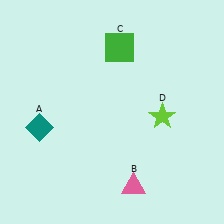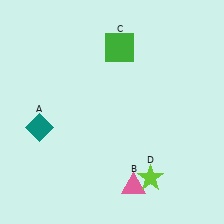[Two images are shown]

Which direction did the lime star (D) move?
The lime star (D) moved down.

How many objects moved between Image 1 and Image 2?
1 object moved between the two images.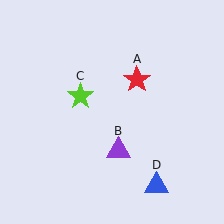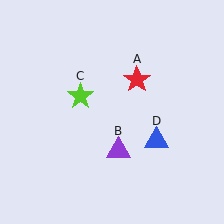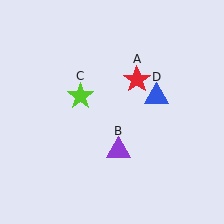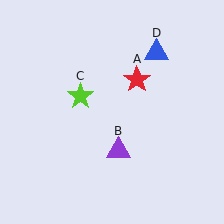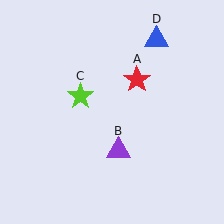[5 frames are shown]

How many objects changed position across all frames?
1 object changed position: blue triangle (object D).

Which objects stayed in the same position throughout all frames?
Red star (object A) and purple triangle (object B) and lime star (object C) remained stationary.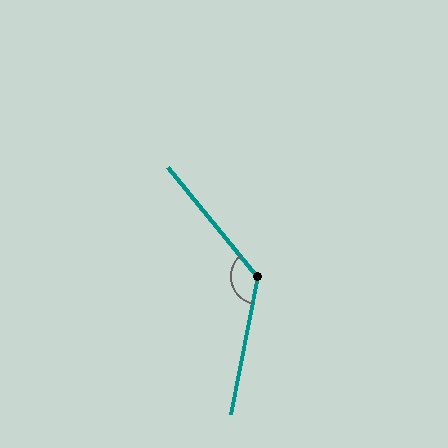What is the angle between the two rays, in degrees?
Approximately 129 degrees.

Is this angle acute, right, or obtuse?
It is obtuse.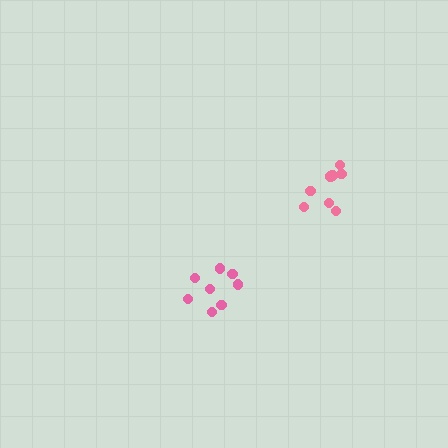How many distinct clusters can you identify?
There are 2 distinct clusters.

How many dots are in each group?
Group 1: 8 dots, Group 2: 8 dots (16 total).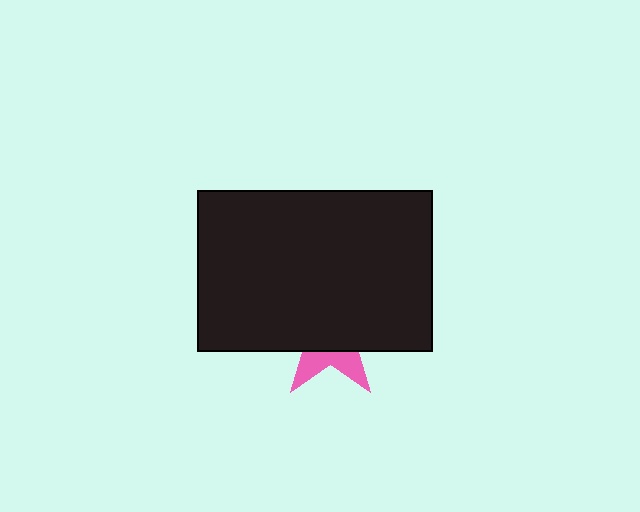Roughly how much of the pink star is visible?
A small part of it is visible (roughly 31%).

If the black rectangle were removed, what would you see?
You would see the complete pink star.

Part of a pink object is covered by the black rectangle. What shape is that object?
It is a star.